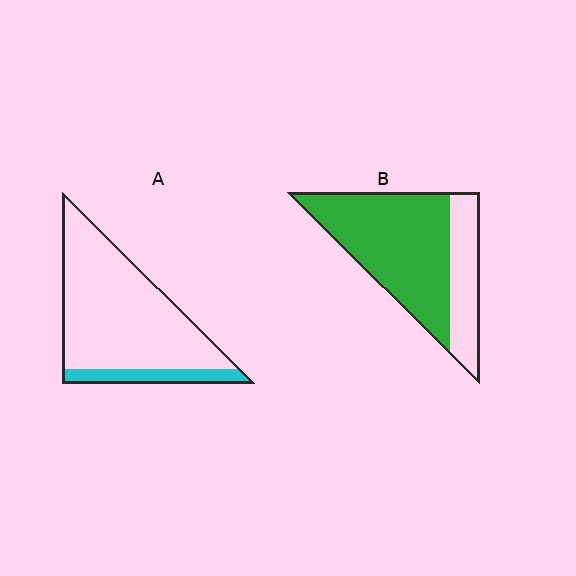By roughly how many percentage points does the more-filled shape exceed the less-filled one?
By roughly 55 percentage points (B over A).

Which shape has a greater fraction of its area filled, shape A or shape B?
Shape B.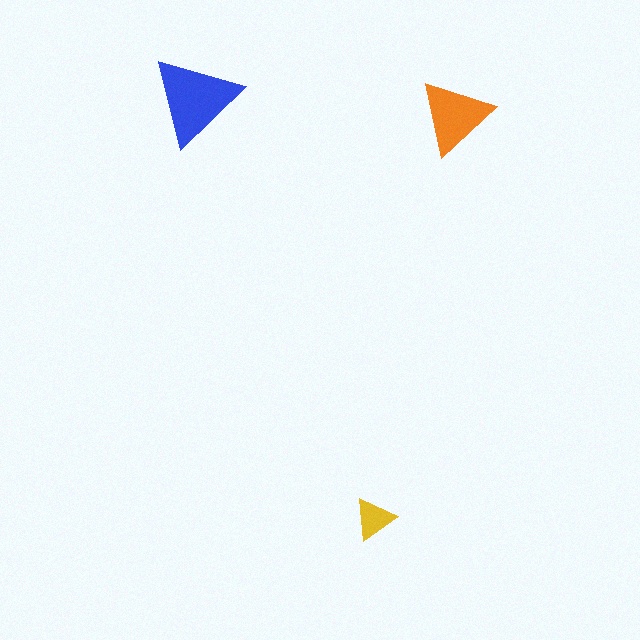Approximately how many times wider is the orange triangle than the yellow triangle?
About 2 times wider.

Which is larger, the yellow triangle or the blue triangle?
The blue one.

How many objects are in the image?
There are 3 objects in the image.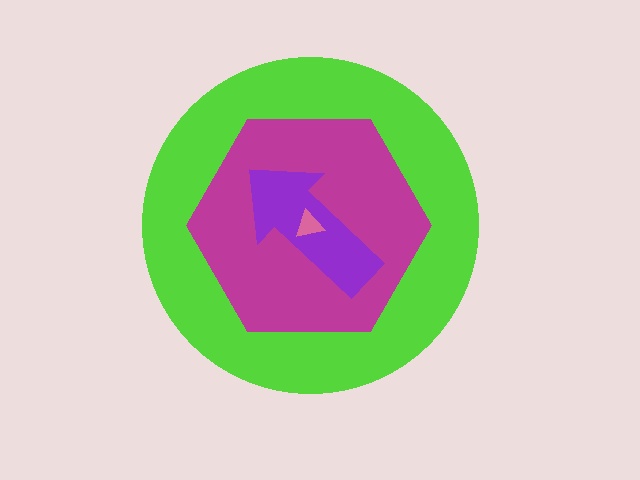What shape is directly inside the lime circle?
The magenta hexagon.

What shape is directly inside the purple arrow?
The pink triangle.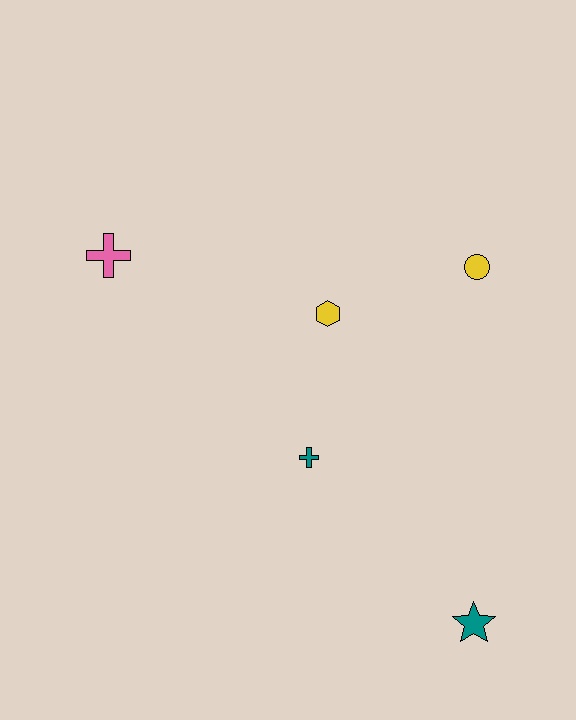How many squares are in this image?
There are no squares.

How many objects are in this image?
There are 5 objects.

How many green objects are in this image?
There are no green objects.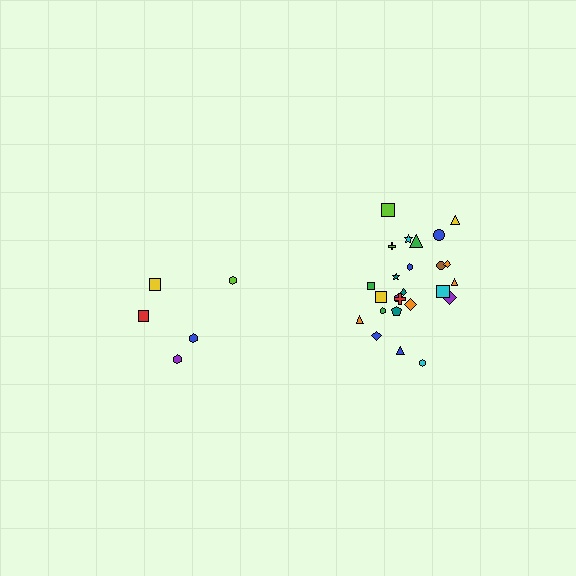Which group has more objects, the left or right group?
The right group.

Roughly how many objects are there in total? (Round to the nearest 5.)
Roughly 30 objects in total.